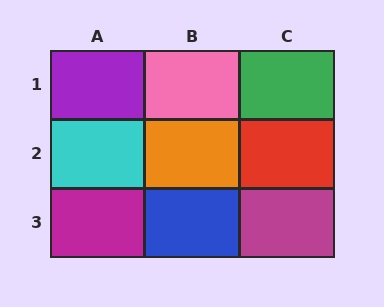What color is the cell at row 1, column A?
Purple.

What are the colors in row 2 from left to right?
Cyan, orange, red.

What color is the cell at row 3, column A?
Magenta.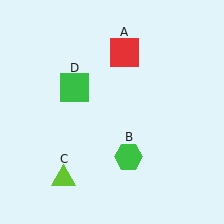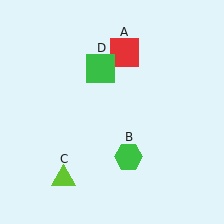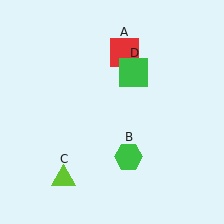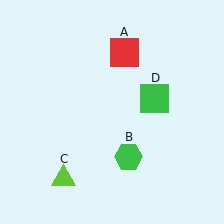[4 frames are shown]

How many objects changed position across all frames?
1 object changed position: green square (object D).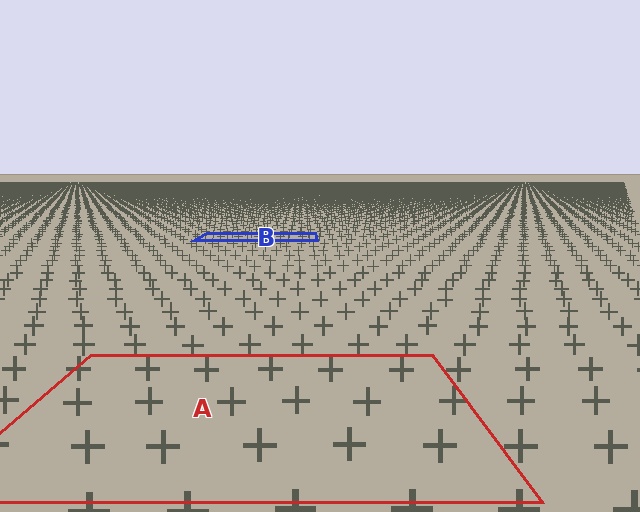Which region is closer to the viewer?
Region A is closer. The texture elements there are larger and more spread out.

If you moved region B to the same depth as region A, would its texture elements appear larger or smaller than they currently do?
They would appear larger. At a closer depth, the same texture elements are projected at a bigger on-screen size.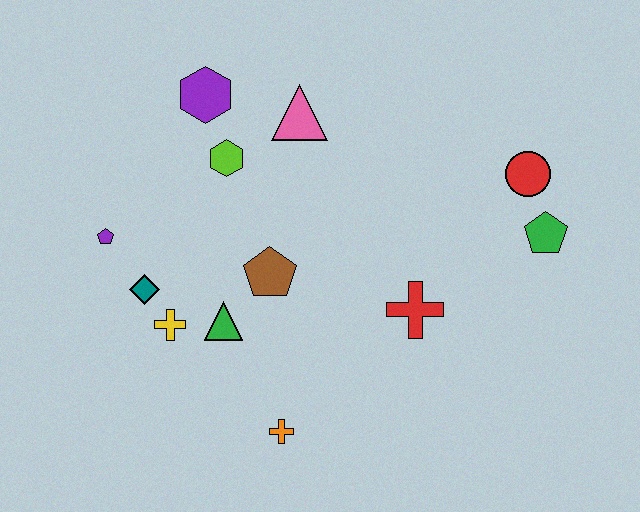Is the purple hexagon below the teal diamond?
No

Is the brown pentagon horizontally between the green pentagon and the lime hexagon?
Yes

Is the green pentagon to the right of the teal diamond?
Yes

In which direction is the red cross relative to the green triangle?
The red cross is to the right of the green triangle.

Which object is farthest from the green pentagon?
The purple pentagon is farthest from the green pentagon.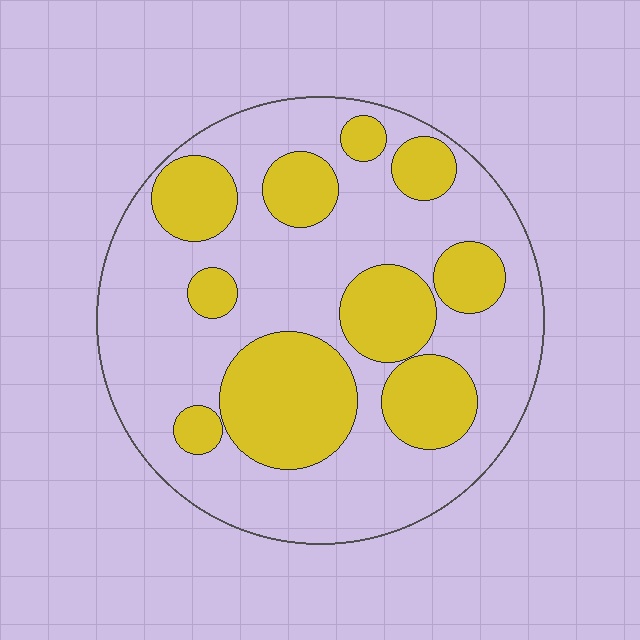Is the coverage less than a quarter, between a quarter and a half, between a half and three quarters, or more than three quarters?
Between a quarter and a half.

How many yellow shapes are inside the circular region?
10.